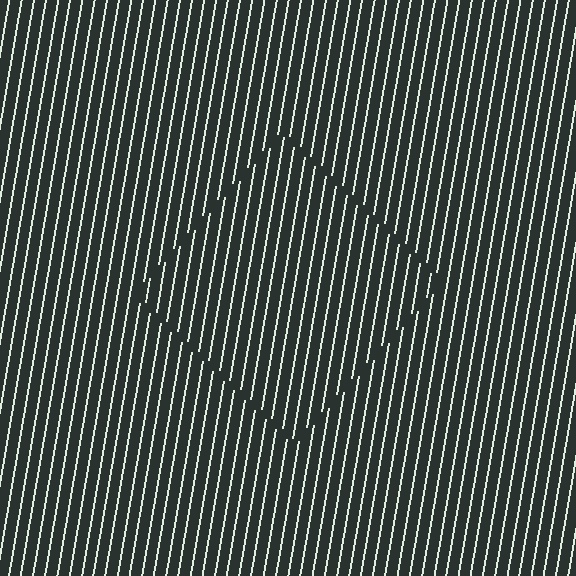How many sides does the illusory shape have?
4 sides — the line-ends trace a square.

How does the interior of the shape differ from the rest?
The interior of the shape contains the same grating, shifted by half a period — the contour is defined by the phase discontinuity where line-ends from the inner and outer gratings abut.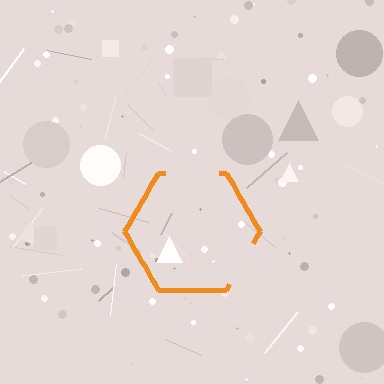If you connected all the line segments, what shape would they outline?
They would outline a hexagon.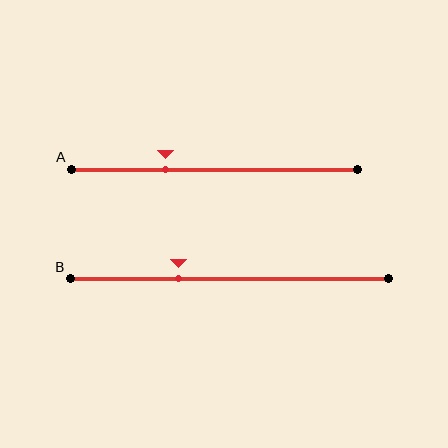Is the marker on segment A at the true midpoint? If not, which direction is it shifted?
No, the marker on segment A is shifted to the left by about 17% of the segment length.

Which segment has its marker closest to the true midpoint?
Segment B has its marker closest to the true midpoint.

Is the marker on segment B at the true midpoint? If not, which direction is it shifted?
No, the marker on segment B is shifted to the left by about 16% of the segment length.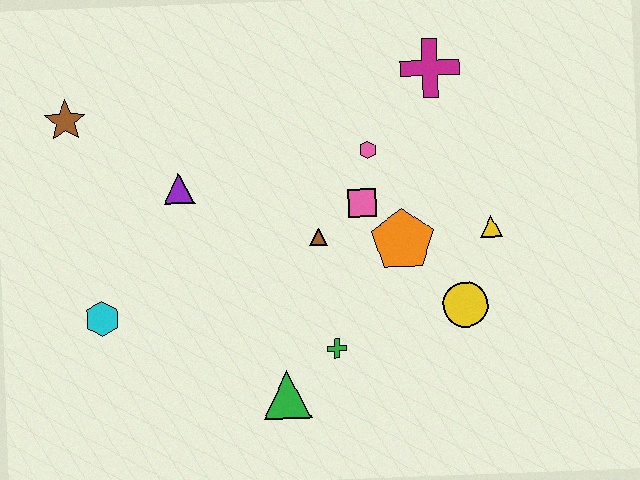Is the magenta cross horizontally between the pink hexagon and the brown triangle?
No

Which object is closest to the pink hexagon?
The pink square is closest to the pink hexagon.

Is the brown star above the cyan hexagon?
Yes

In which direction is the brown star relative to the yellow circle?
The brown star is to the left of the yellow circle.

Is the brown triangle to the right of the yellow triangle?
No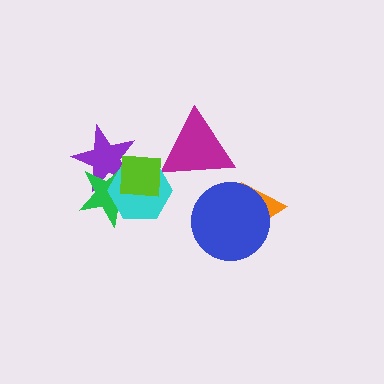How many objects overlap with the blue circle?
1 object overlaps with the blue circle.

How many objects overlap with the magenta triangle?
1 object overlaps with the magenta triangle.